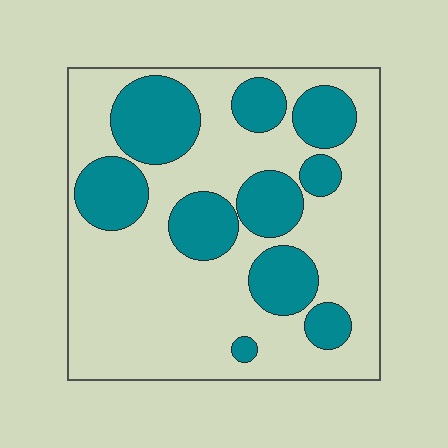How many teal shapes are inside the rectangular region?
10.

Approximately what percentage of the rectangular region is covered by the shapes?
Approximately 30%.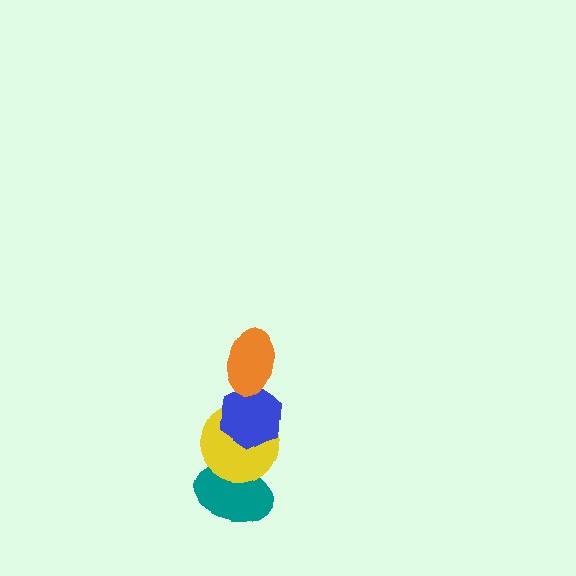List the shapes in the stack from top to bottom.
From top to bottom: the orange ellipse, the blue hexagon, the yellow circle, the teal ellipse.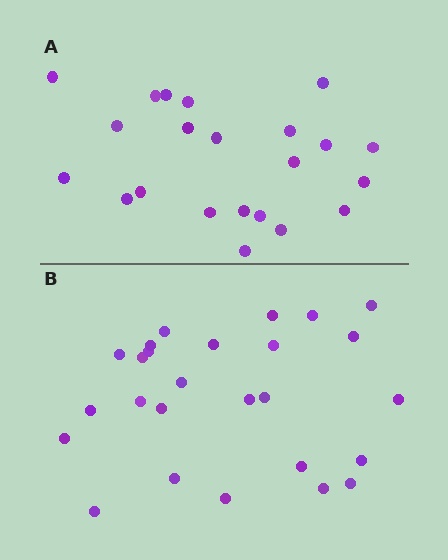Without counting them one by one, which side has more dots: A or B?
Region B (the bottom region) has more dots.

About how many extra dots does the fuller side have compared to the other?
Region B has about 4 more dots than region A.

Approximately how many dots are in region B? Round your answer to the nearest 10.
About 30 dots. (The exact count is 26, which rounds to 30.)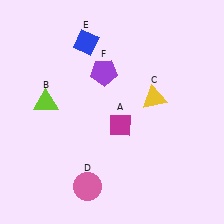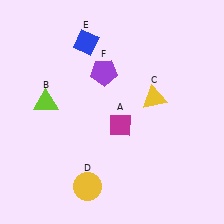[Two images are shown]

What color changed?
The circle (D) changed from pink in Image 1 to yellow in Image 2.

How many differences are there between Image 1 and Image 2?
There is 1 difference between the two images.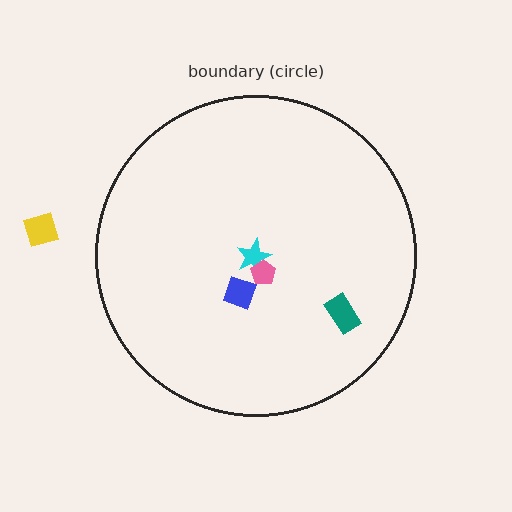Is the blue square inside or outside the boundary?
Inside.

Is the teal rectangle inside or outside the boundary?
Inside.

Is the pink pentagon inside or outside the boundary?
Inside.